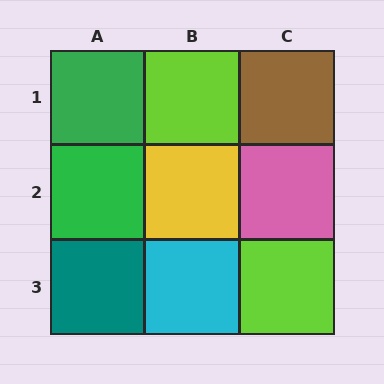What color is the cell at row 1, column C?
Brown.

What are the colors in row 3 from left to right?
Teal, cyan, lime.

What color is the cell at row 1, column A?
Green.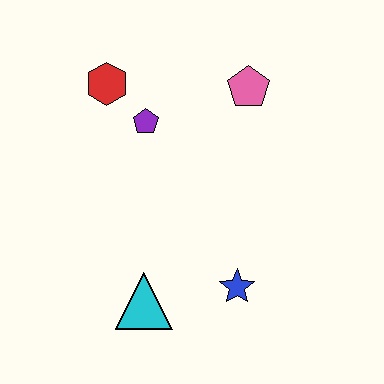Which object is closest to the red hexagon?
The purple pentagon is closest to the red hexagon.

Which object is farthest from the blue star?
The red hexagon is farthest from the blue star.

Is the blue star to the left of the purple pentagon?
No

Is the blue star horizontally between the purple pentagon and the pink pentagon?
Yes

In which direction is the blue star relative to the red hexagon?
The blue star is below the red hexagon.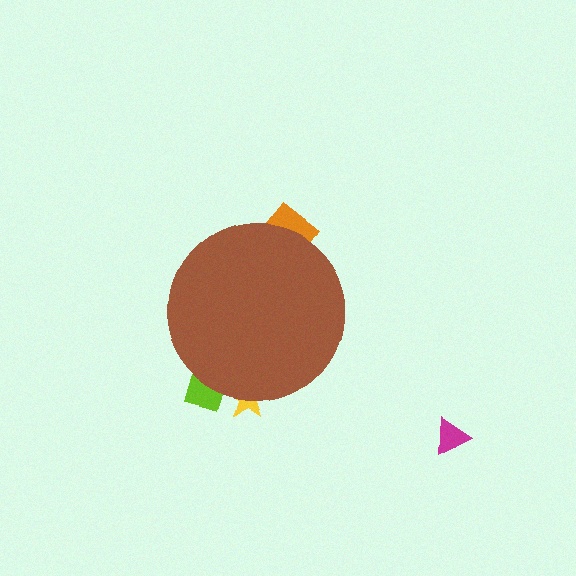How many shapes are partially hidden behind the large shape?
3 shapes are partially hidden.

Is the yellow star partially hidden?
Yes, the yellow star is partially hidden behind the brown circle.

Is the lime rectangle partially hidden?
Yes, the lime rectangle is partially hidden behind the brown circle.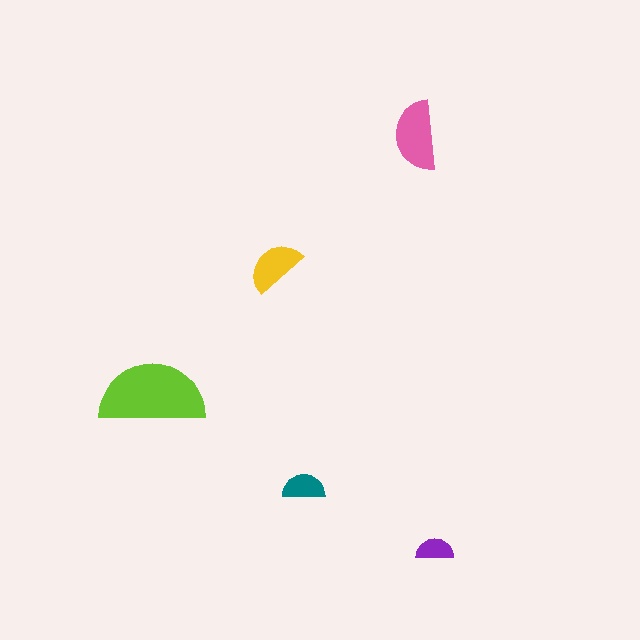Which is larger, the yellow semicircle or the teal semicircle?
The yellow one.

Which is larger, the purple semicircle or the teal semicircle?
The teal one.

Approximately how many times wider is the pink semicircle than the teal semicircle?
About 1.5 times wider.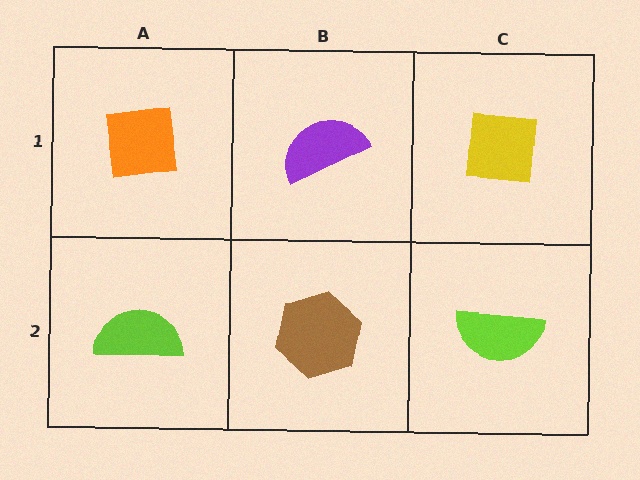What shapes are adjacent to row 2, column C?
A yellow square (row 1, column C), a brown hexagon (row 2, column B).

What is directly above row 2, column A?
An orange square.